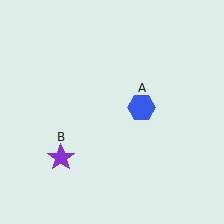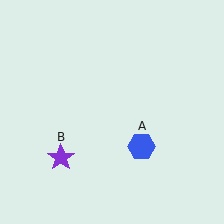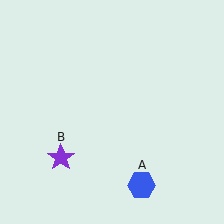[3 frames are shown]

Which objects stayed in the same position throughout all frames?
Purple star (object B) remained stationary.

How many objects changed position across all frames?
1 object changed position: blue hexagon (object A).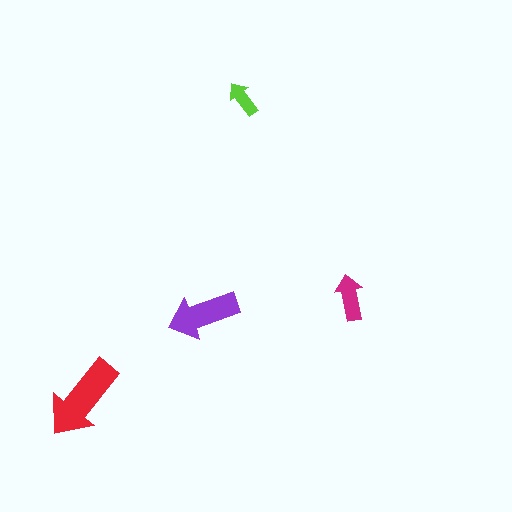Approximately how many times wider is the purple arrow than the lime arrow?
About 2 times wider.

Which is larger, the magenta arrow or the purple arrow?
The purple one.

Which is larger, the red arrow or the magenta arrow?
The red one.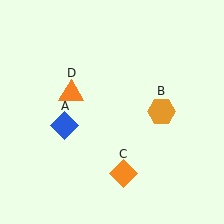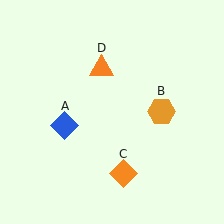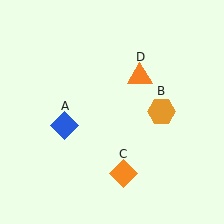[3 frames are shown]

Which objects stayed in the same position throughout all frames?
Blue diamond (object A) and orange hexagon (object B) and orange diamond (object C) remained stationary.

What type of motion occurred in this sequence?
The orange triangle (object D) rotated clockwise around the center of the scene.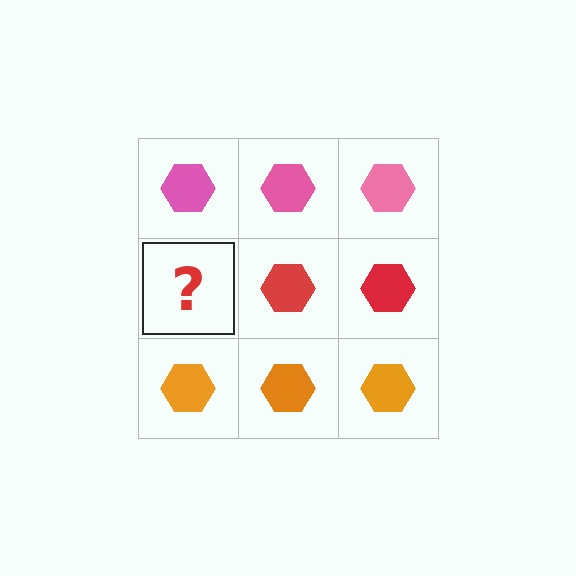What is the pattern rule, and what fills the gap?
The rule is that each row has a consistent color. The gap should be filled with a red hexagon.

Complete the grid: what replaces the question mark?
The question mark should be replaced with a red hexagon.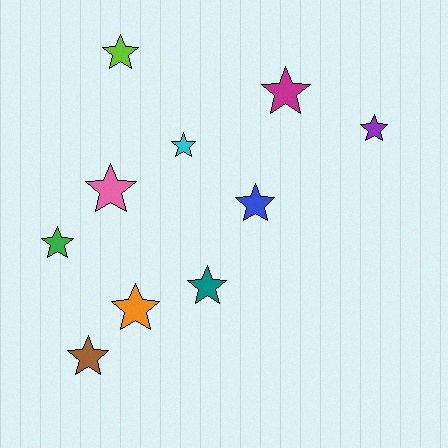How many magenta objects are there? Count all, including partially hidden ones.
There is 1 magenta object.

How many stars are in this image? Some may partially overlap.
There are 10 stars.